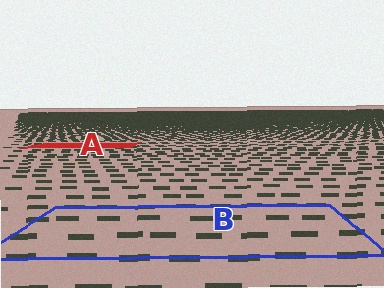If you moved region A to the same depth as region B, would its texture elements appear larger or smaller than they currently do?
They would appear larger. At a closer depth, the same texture elements are projected at a bigger on-screen size.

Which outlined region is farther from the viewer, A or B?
Region A is farther from the viewer — the texture elements inside it appear smaller and more densely packed.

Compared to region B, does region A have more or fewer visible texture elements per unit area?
Region A has more texture elements per unit area — they are packed more densely because it is farther away.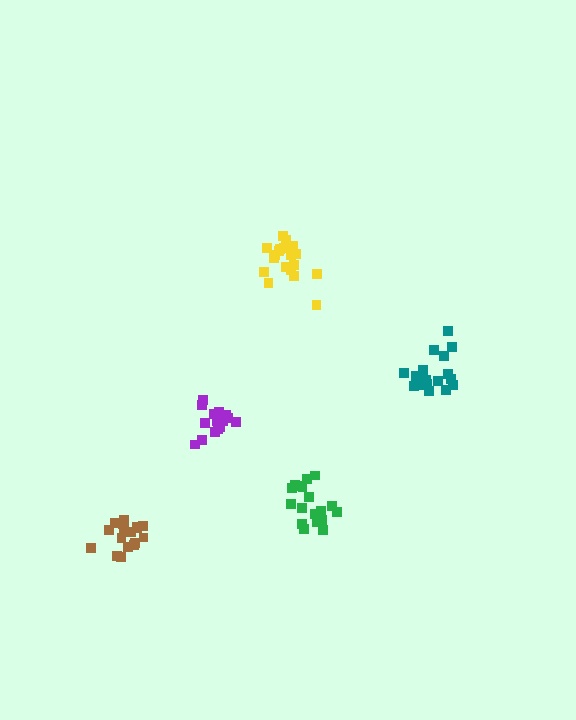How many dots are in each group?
Group 1: 15 dots, Group 2: 18 dots, Group 3: 20 dots, Group 4: 18 dots, Group 5: 19 dots (90 total).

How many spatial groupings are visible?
There are 5 spatial groupings.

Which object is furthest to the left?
The brown cluster is leftmost.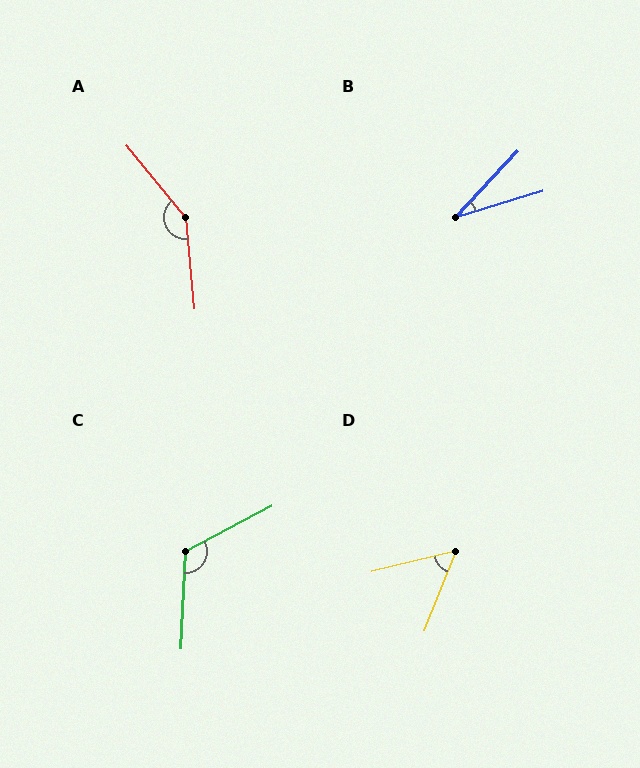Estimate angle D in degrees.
Approximately 55 degrees.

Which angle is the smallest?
B, at approximately 30 degrees.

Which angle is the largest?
A, at approximately 146 degrees.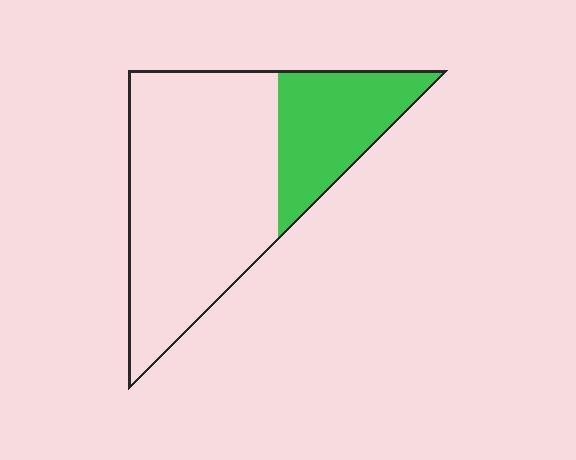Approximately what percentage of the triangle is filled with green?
Approximately 30%.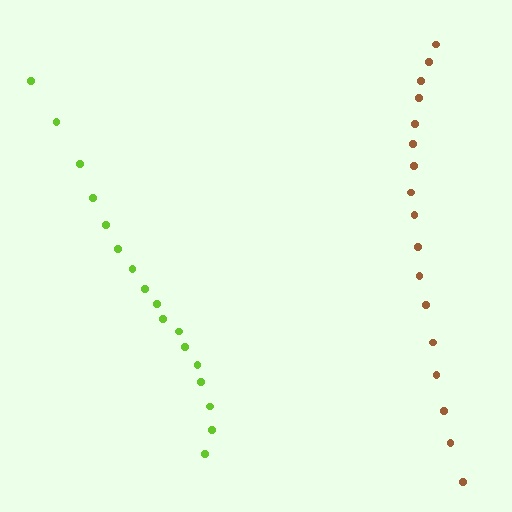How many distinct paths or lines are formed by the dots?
There are 2 distinct paths.